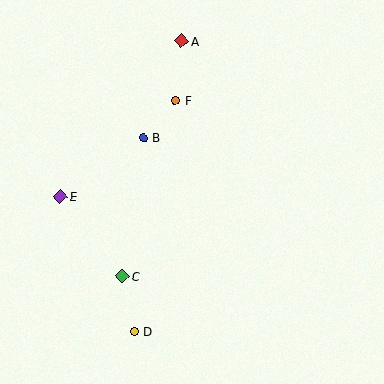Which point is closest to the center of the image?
Point B at (143, 138) is closest to the center.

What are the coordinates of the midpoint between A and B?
The midpoint between A and B is at (162, 89).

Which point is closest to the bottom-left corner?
Point D is closest to the bottom-left corner.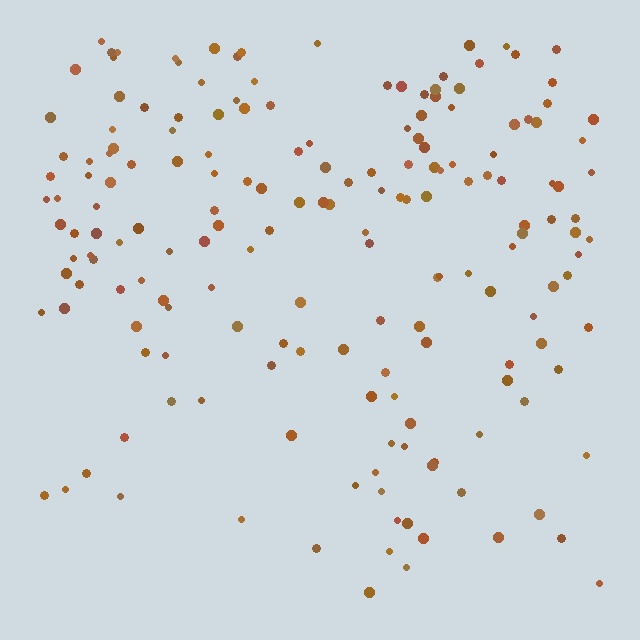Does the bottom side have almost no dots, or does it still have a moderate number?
Still a moderate number, just noticeably fewer than the top.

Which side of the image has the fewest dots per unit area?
The bottom.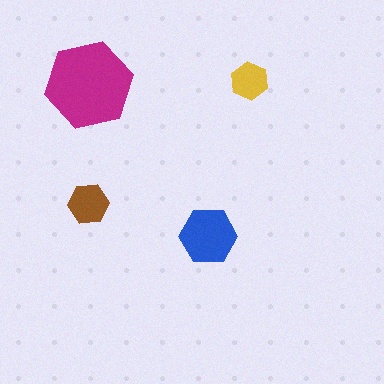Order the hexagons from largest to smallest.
the magenta one, the blue one, the brown one, the yellow one.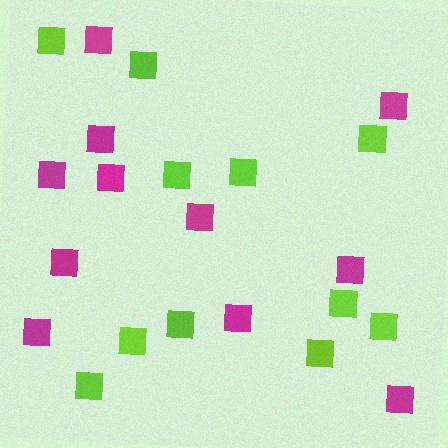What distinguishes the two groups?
There are 2 groups: one group of lime squares (11) and one group of magenta squares (11).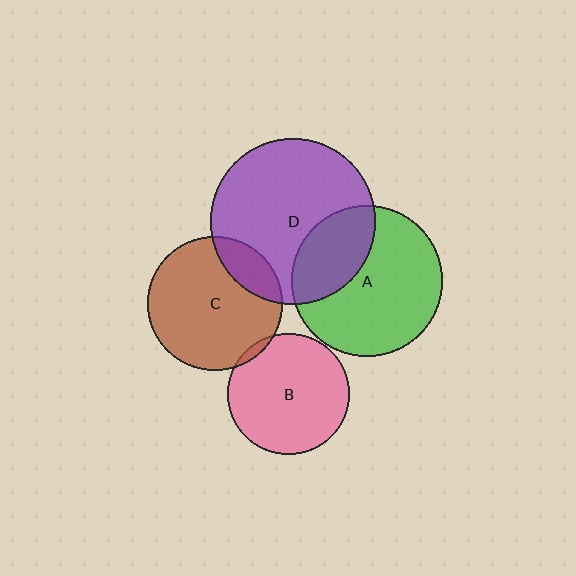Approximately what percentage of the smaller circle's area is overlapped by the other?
Approximately 30%.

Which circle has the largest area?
Circle D (purple).